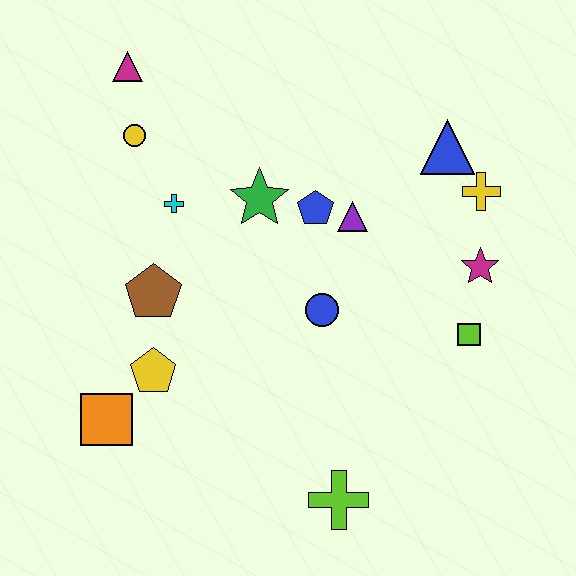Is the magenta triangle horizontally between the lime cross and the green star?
No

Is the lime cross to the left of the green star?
No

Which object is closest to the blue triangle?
The yellow cross is closest to the blue triangle.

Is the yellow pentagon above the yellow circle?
No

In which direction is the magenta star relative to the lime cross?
The magenta star is above the lime cross.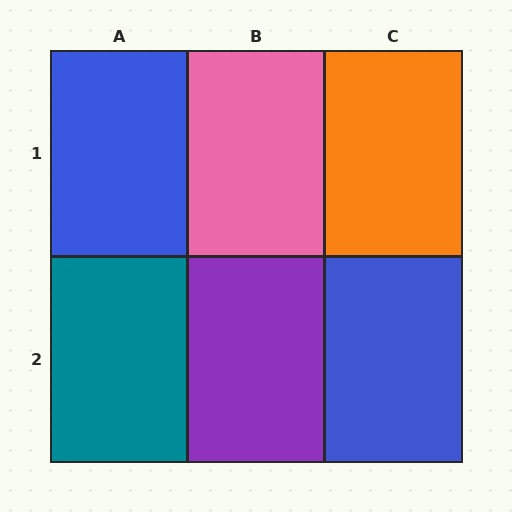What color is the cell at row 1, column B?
Pink.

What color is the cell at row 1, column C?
Orange.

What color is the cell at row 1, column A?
Blue.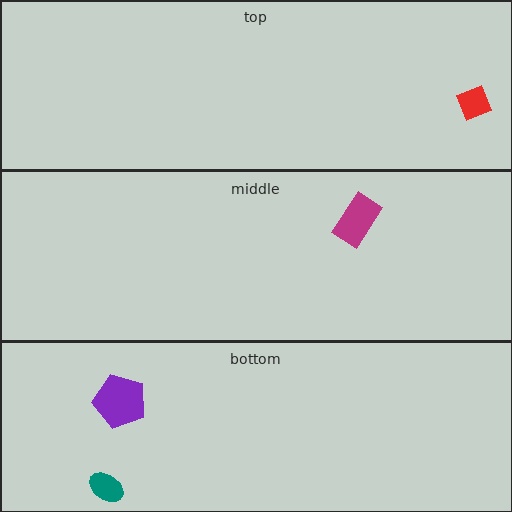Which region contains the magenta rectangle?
The middle region.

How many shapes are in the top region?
1.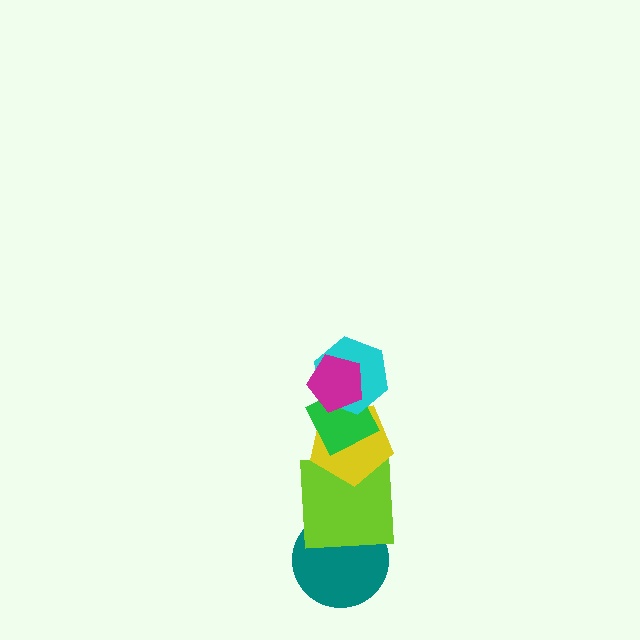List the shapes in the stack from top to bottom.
From top to bottom: the magenta pentagon, the cyan hexagon, the green diamond, the yellow pentagon, the lime square, the teal circle.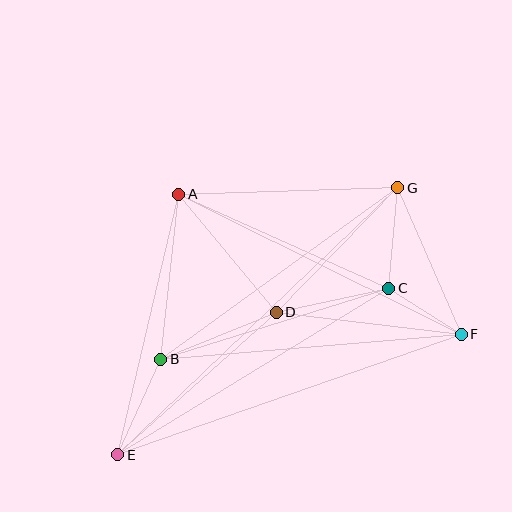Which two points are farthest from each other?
Points E and G are farthest from each other.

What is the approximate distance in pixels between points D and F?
The distance between D and F is approximately 186 pixels.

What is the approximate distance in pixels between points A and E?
The distance between A and E is approximately 267 pixels.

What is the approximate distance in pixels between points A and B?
The distance between A and B is approximately 166 pixels.